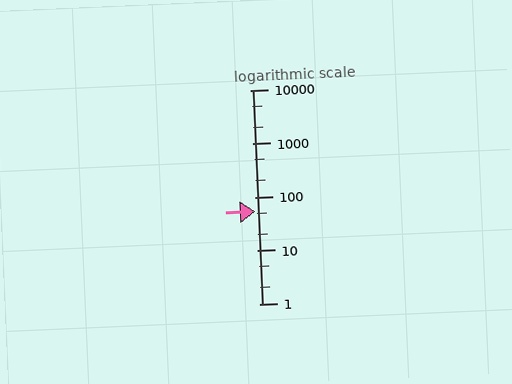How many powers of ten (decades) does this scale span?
The scale spans 4 decades, from 1 to 10000.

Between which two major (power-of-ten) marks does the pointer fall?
The pointer is between 10 and 100.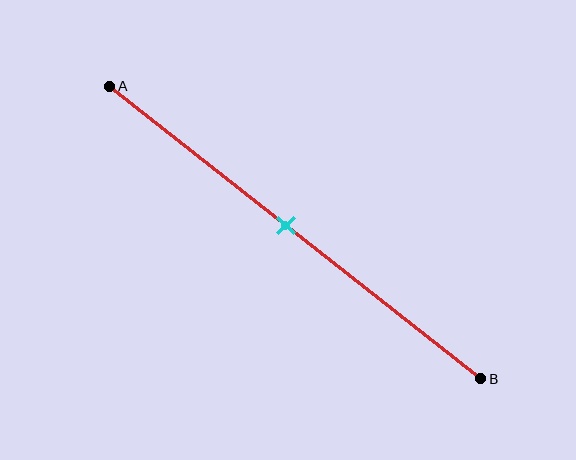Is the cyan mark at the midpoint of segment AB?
Yes, the mark is approximately at the midpoint.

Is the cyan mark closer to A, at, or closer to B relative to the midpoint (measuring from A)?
The cyan mark is approximately at the midpoint of segment AB.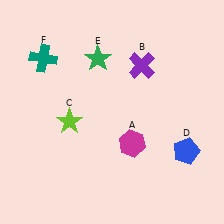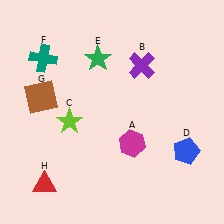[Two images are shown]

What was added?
A brown square (G), a red triangle (H) were added in Image 2.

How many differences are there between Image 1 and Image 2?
There are 2 differences between the two images.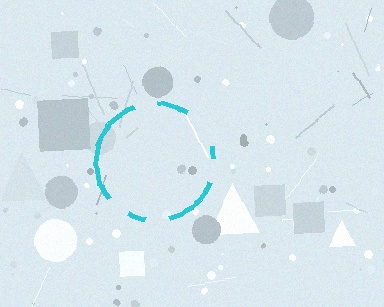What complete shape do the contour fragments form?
The contour fragments form a circle.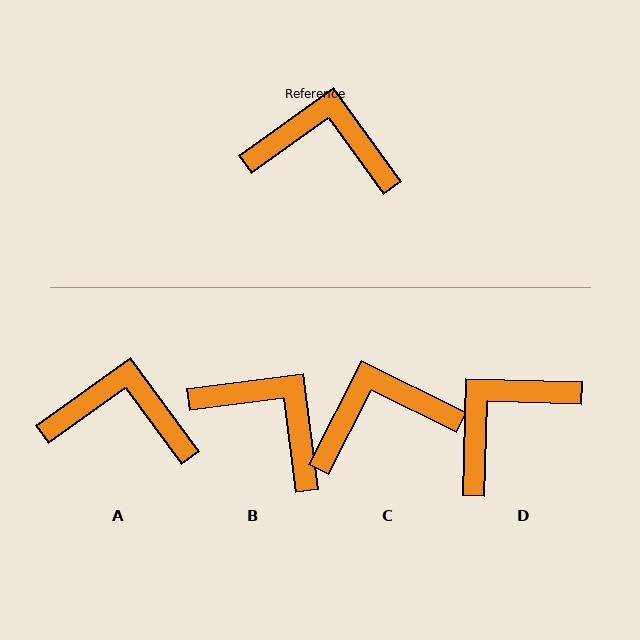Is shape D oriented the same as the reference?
No, it is off by about 53 degrees.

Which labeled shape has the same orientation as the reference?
A.